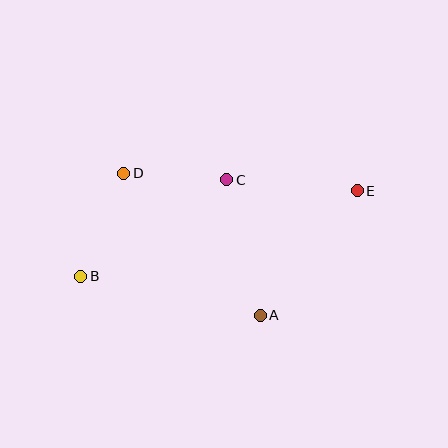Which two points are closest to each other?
Points C and D are closest to each other.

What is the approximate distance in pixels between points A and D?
The distance between A and D is approximately 197 pixels.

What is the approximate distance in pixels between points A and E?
The distance between A and E is approximately 158 pixels.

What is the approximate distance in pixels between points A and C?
The distance between A and C is approximately 140 pixels.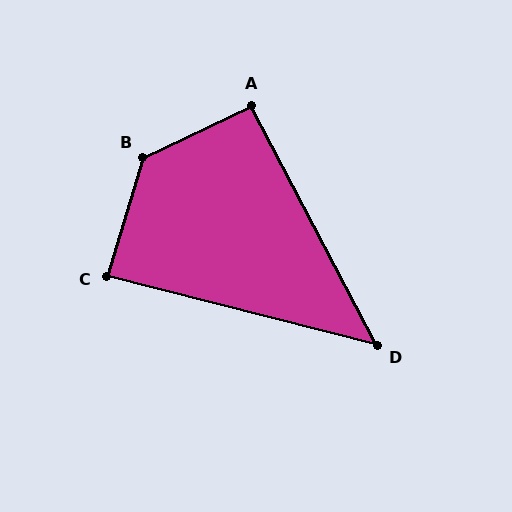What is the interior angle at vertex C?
Approximately 88 degrees (approximately right).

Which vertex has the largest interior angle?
B, at approximately 132 degrees.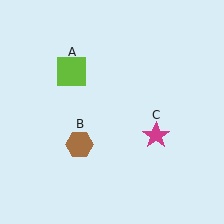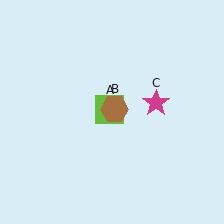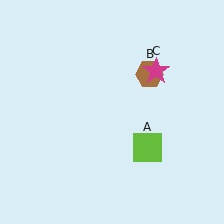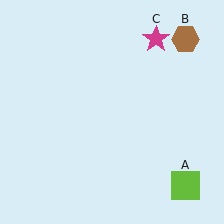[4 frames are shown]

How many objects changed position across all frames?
3 objects changed position: lime square (object A), brown hexagon (object B), magenta star (object C).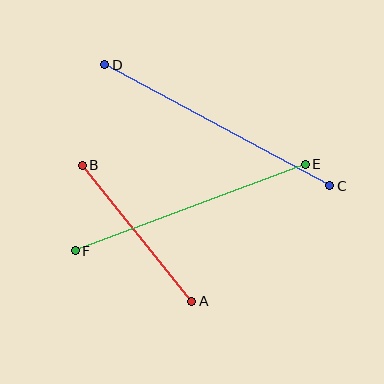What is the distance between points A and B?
The distance is approximately 175 pixels.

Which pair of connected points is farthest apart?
Points C and D are farthest apart.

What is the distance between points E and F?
The distance is approximately 246 pixels.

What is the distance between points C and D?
The distance is approximately 256 pixels.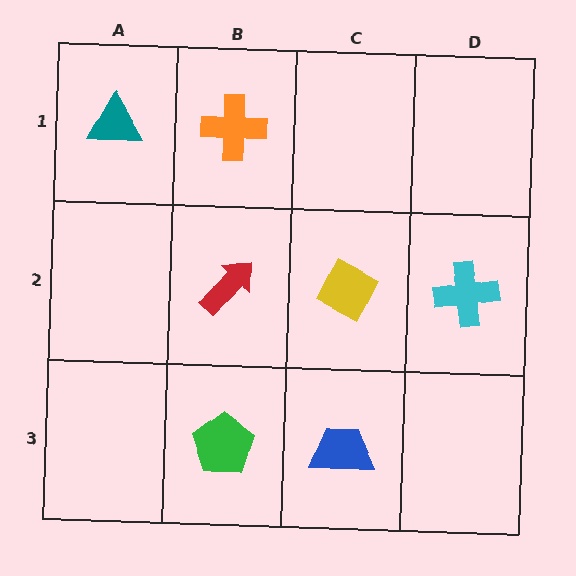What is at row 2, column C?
A yellow diamond.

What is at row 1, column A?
A teal triangle.